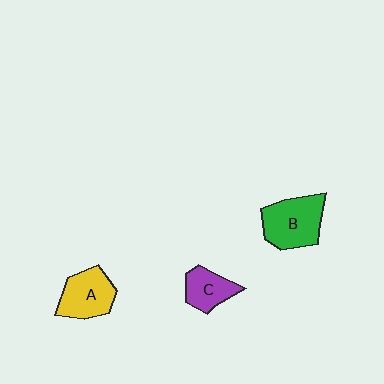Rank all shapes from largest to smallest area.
From largest to smallest: B (green), A (yellow), C (purple).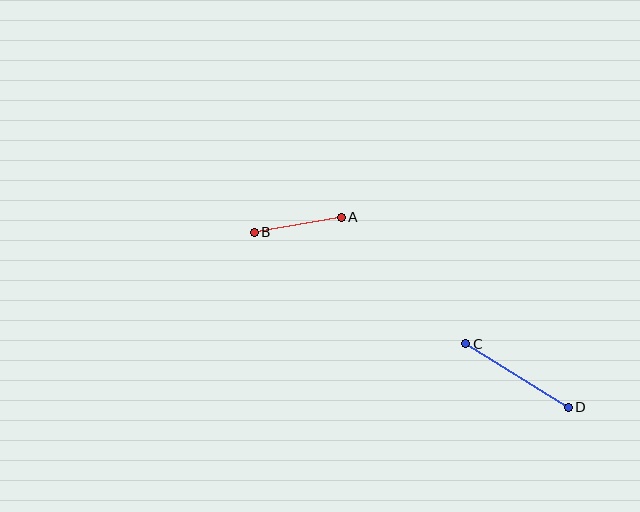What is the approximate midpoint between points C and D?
The midpoint is at approximately (517, 375) pixels.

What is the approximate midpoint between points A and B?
The midpoint is at approximately (298, 225) pixels.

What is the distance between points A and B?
The distance is approximately 88 pixels.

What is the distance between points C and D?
The distance is approximately 120 pixels.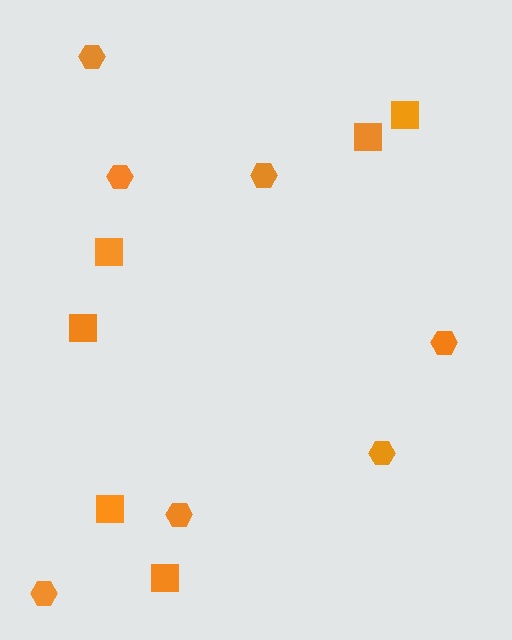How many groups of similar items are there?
There are 2 groups: one group of squares (6) and one group of hexagons (7).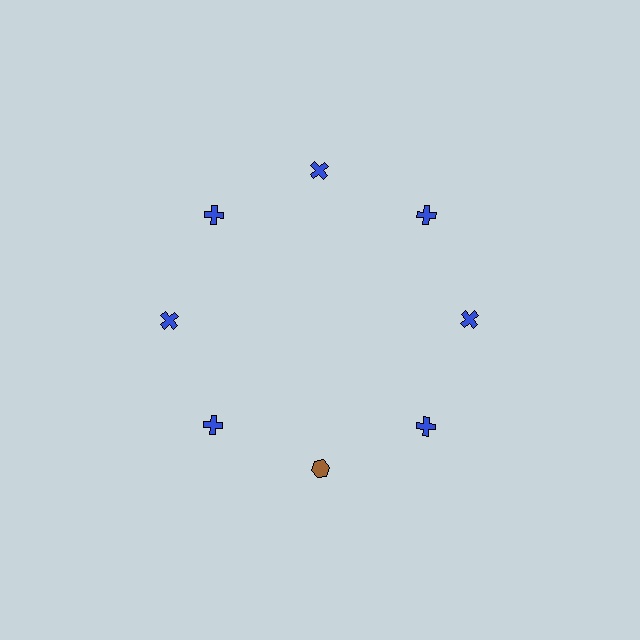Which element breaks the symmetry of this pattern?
The brown hexagon at roughly the 6 o'clock position breaks the symmetry. All other shapes are blue crosses.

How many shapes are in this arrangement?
There are 8 shapes arranged in a ring pattern.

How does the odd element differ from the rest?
It differs in both color (brown instead of blue) and shape (hexagon instead of cross).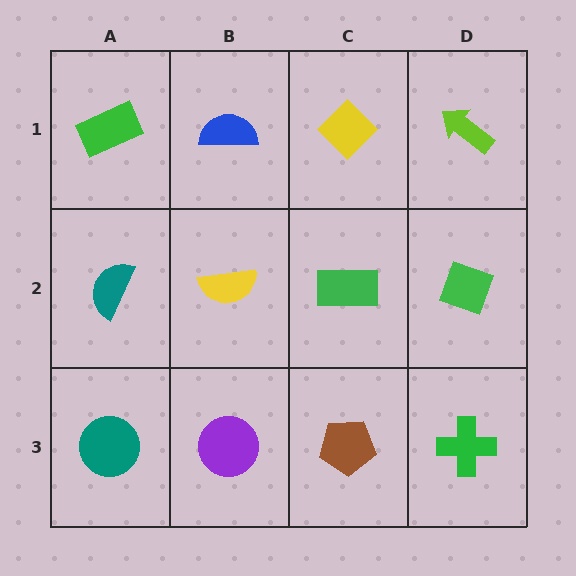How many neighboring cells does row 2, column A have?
3.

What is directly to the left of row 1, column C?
A blue semicircle.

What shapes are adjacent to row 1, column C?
A green rectangle (row 2, column C), a blue semicircle (row 1, column B), a lime arrow (row 1, column D).